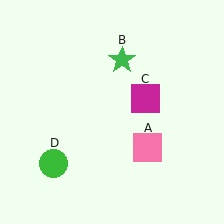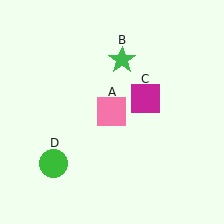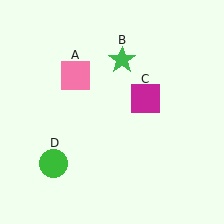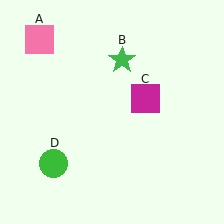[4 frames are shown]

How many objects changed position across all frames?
1 object changed position: pink square (object A).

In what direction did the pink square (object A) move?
The pink square (object A) moved up and to the left.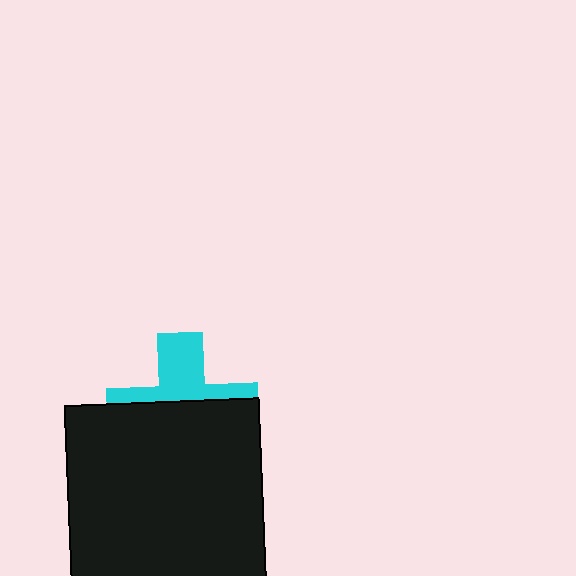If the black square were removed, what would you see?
You would see the complete cyan cross.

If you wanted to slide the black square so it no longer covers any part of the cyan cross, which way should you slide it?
Slide it down — that is the most direct way to separate the two shapes.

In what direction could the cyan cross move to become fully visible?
The cyan cross could move up. That would shift it out from behind the black square entirely.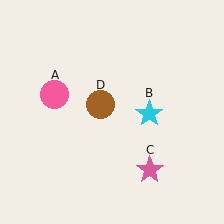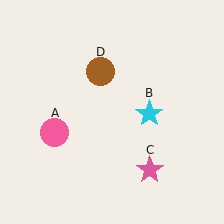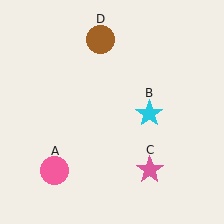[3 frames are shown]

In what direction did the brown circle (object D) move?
The brown circle (object D) moved up.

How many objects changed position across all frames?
2 objects changed position: pink circle (object A), brown circle (object D).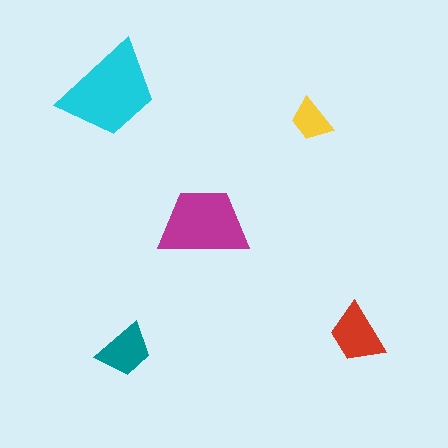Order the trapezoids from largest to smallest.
the cyan one, the magenta one, the red one, the teal one, the yellow one.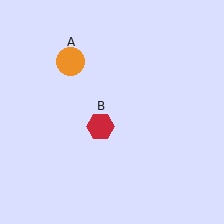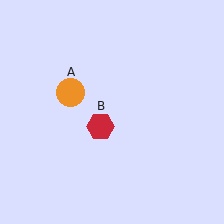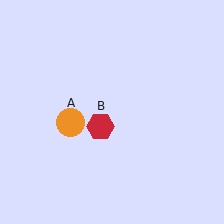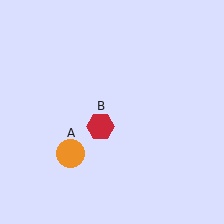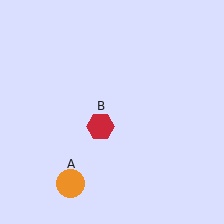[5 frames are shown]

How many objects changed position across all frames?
1 object changed position: orange circle (object A).